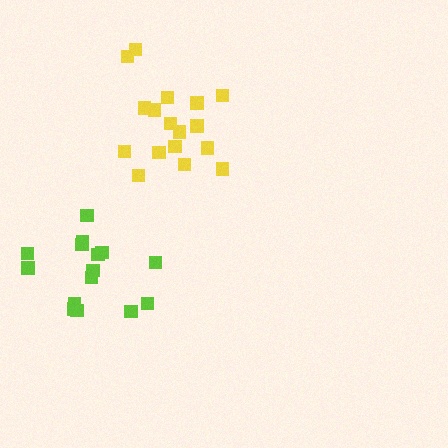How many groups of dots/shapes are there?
There are 2 groups.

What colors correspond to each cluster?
The clusters are colored: yellow, lime.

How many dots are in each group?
Group 1: 17 dots, Group 2: 15 dots (32 total).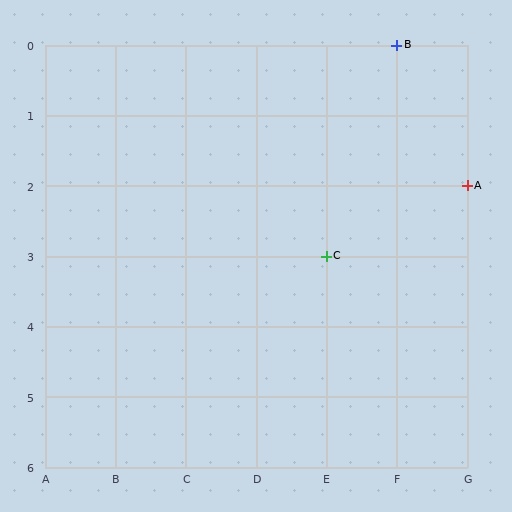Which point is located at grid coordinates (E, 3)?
Point C is at (E, 3).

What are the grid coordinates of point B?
Point B is at grid coordinates (F, 0).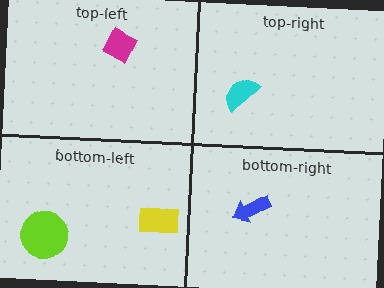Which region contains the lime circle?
The bottom-left region.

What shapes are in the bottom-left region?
The lime circle, the yellow rectangle.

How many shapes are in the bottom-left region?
2.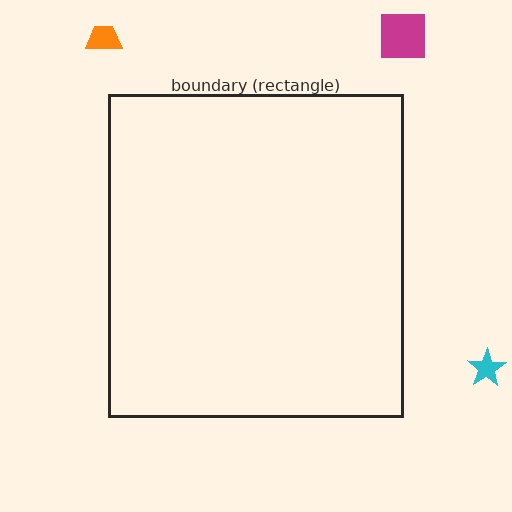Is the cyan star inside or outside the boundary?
Outside.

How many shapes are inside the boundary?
0 inside, 3 outside.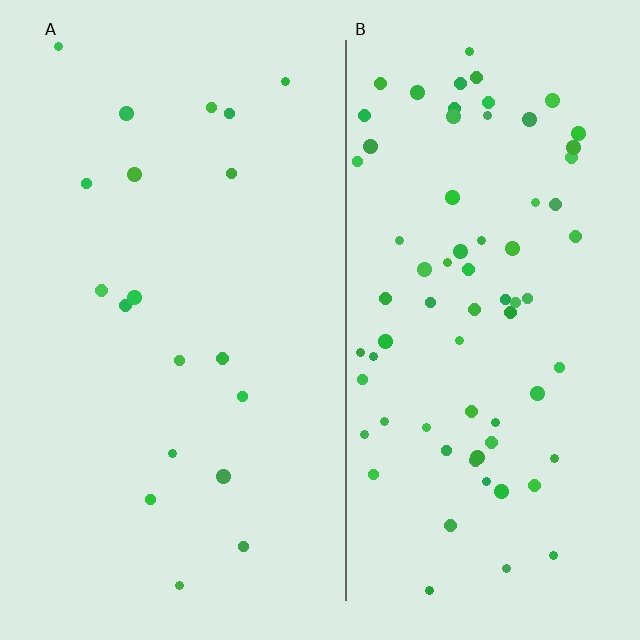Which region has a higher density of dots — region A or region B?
B (the right).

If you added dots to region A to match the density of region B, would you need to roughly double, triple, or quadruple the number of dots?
Approximately quadruple.